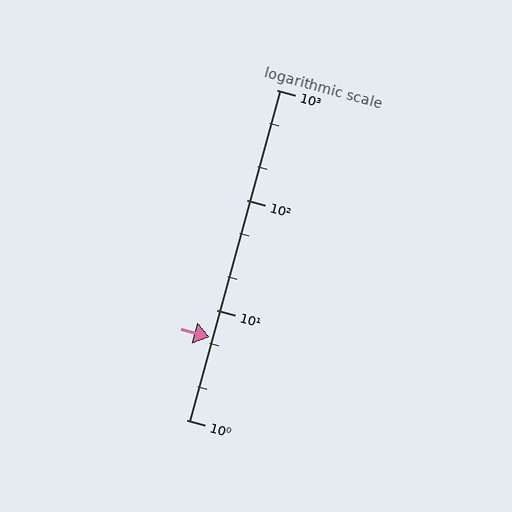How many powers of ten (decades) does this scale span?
The scale spans 3 decades, from 1 to 1000.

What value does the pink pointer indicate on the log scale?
The pointer indicates approximately 5.6.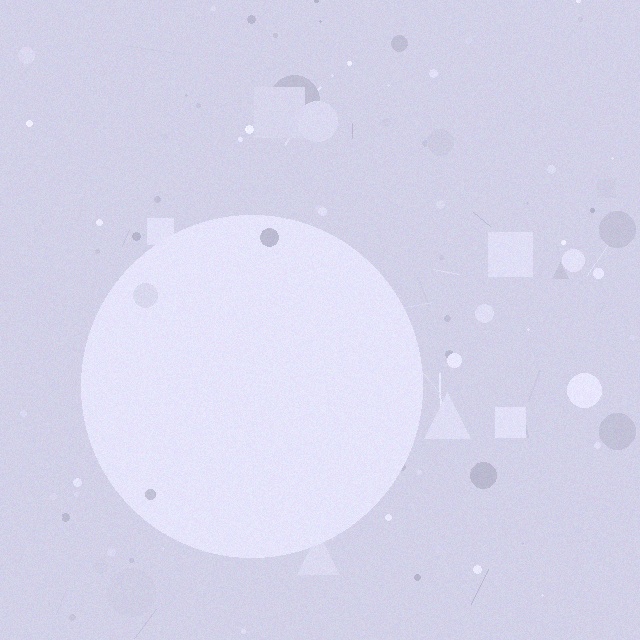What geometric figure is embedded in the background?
A circle is embedded in the background.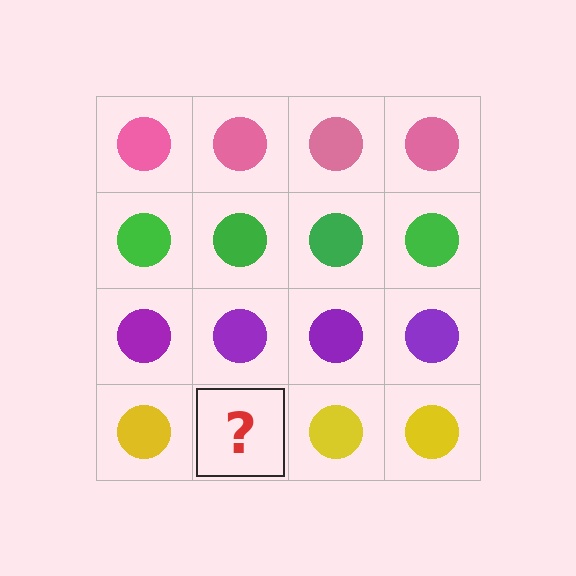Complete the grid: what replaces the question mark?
The question mark should be replaced with a yellow circle.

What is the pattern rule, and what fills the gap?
The rule is that each row has a consistent color. The gap should be filled with a yellow circle.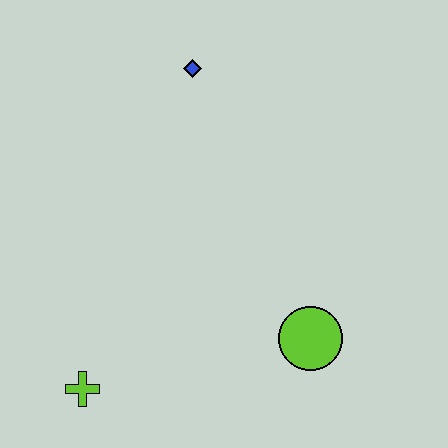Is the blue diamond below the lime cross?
No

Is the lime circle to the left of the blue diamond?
No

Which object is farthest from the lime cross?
The blue diamond is farthest from the lime cross.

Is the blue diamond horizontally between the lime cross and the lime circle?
Yes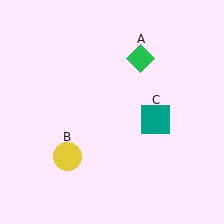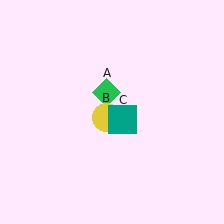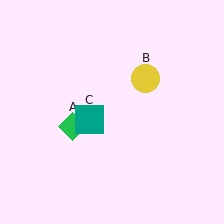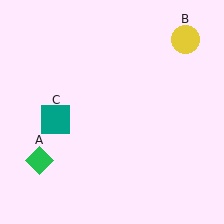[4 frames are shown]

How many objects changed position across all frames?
3 objects changed position: green diamond (object A), yellow circle (object B), teal square (object C).